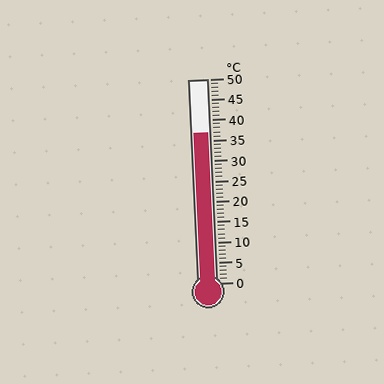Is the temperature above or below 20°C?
The temperature is above 20°C.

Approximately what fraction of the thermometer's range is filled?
The thermometer is filled to approximately 75% of its range.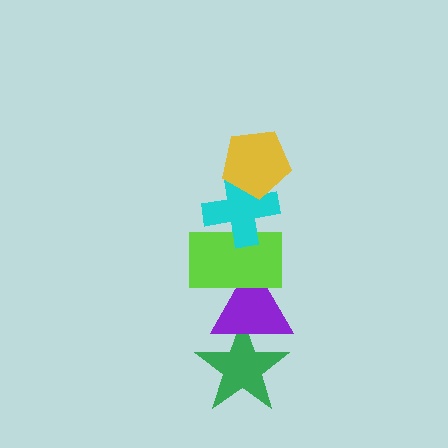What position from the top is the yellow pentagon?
The yellow pentagon is 1st from the top.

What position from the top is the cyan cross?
The cyan cross is 2nd from the top.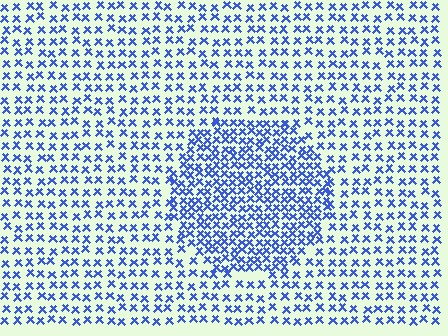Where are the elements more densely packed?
The elements are more densely packed inside the circle boundary.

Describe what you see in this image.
The image contains small blue elements arranged at two different densities. A circle-shaped region is visible where the elements are more densely packed than the surrounding area.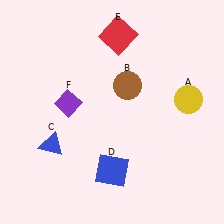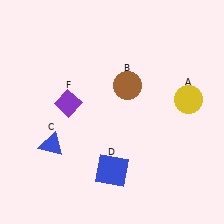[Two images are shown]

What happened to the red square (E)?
The red square (E) was removed in Image 2. It was in the top-right area of Image 1.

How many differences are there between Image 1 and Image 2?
There is 1 difference between the two images.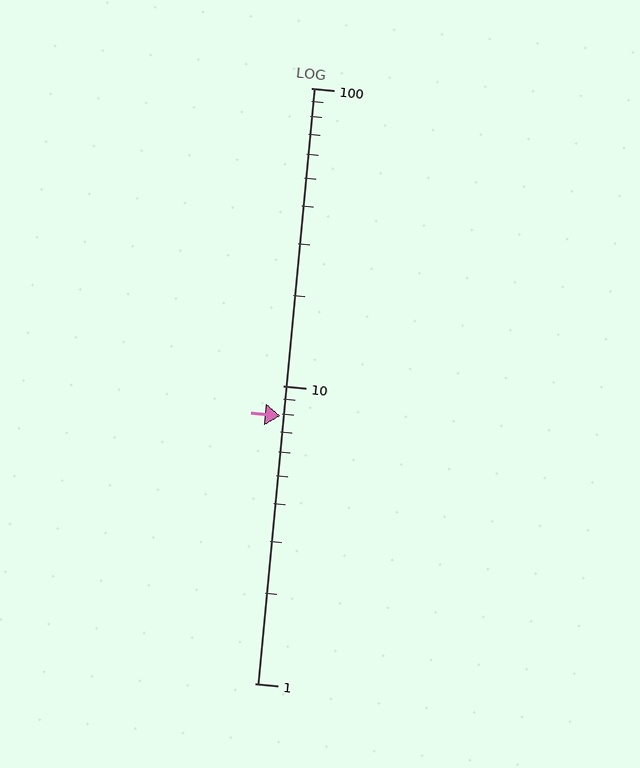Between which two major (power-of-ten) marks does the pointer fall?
The pointer is between 1 and 10.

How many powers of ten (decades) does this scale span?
The scale spans 2 decades, from 1 to 100.